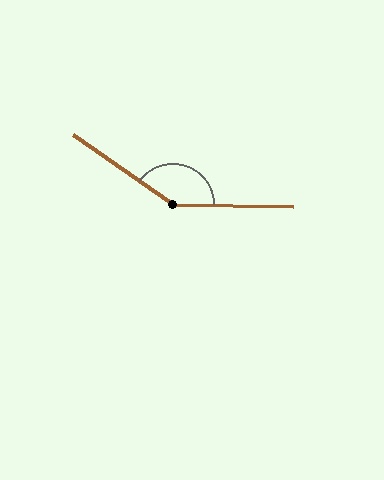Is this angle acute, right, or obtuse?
It is obtuse.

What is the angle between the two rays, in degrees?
Approximately 146 degrees.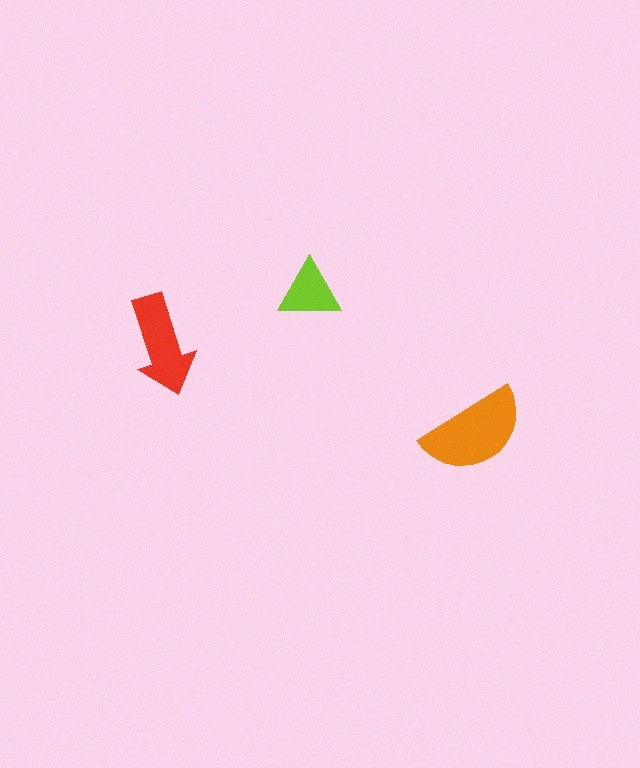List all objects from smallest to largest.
The lime triangle, the red arrow, the orange semicircle.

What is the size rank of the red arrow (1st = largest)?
2nd.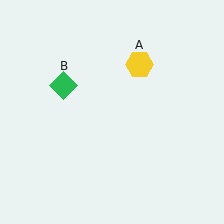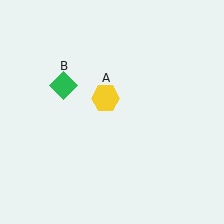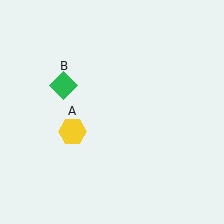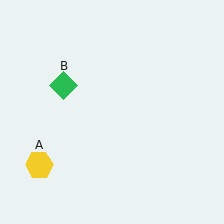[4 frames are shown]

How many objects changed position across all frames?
1 object changed position: yellow hexagon (object A).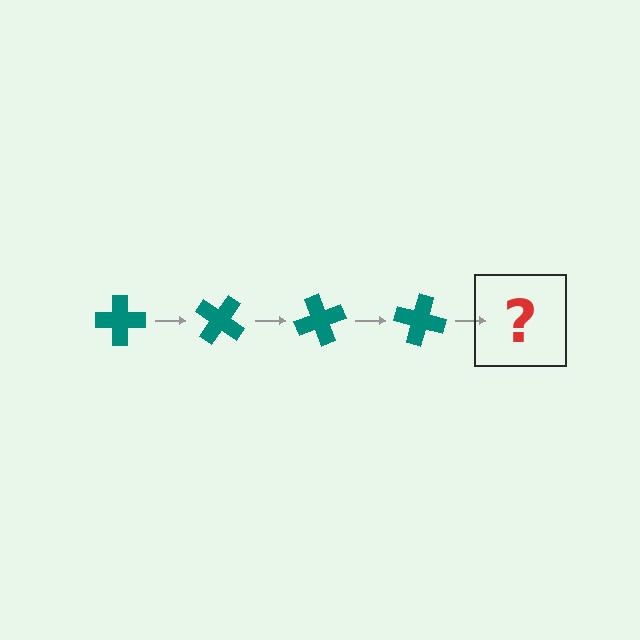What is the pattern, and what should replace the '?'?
The pattern is that the cross rotates 35 degrees each step. The '?' should be a teal cross rotated 140 degrees.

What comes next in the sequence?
The next element should be a teal cross rotated 140 degrees.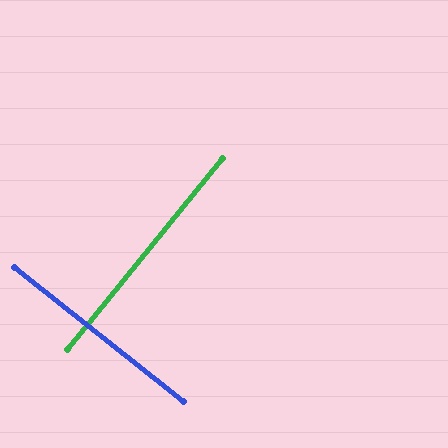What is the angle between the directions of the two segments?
Approximately 89 degrees.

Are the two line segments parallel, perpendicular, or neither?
Perpendicular — they meet at approximately 89°.